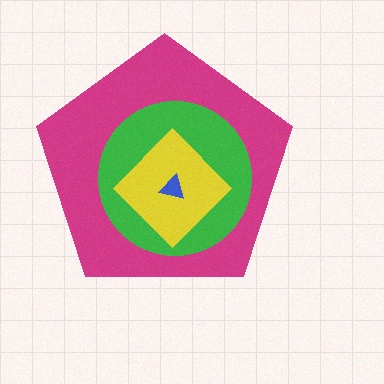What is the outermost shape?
The magenta pentagon.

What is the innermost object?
The blue triangle.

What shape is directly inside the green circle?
The yellow diamond.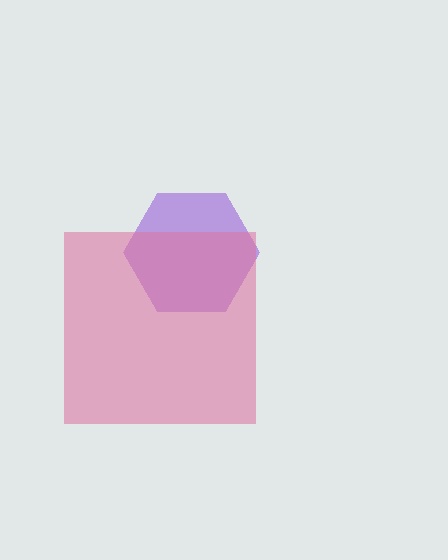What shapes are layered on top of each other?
The layered shapes are: a purple hexagon, a pink square.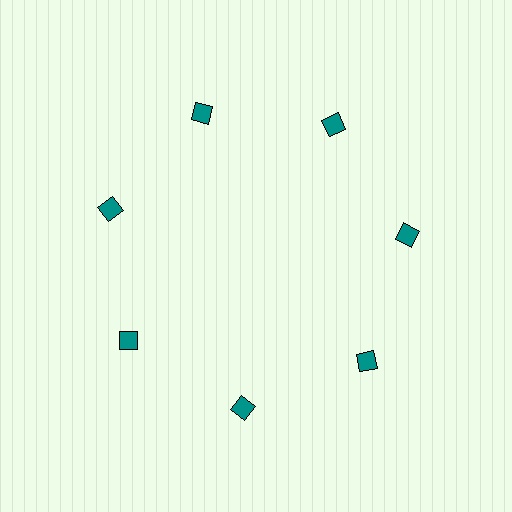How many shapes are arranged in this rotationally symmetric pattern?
There are 7 shapes, arranged in 7 groups of 1.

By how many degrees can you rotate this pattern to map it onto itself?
The pattern maps onto itself every 51 degrees of rotation.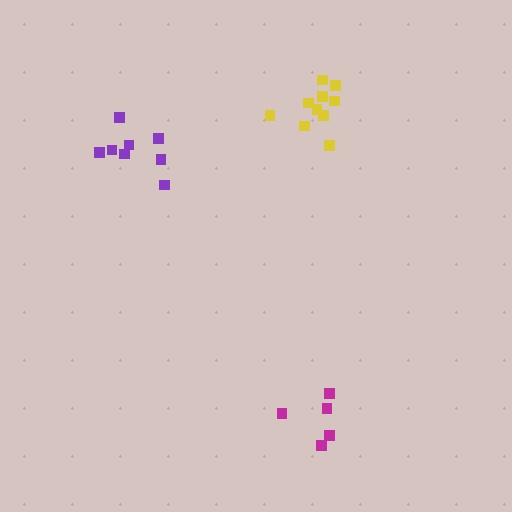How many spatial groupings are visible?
There are 3 spatial groupings.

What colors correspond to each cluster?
The clusters are colored: yellow, magenta, purple.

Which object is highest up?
The yellow cluster is topmost.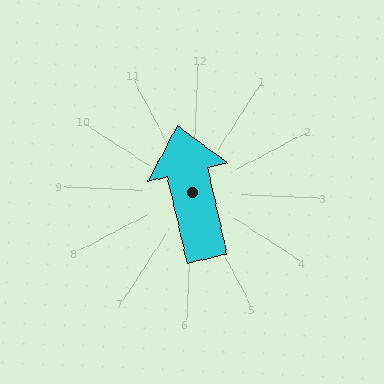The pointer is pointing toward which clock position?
Roughly 11 o'clock.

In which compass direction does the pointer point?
North.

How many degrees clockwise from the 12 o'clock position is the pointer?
Approximately 345 degrees.